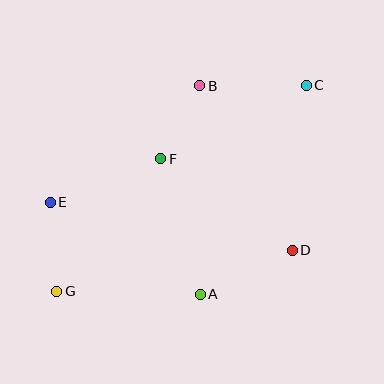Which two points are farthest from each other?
Points C and G are farthest from each other.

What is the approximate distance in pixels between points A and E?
The distance between A and E is approximately 176 pixels.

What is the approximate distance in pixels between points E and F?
The distance between E and F is approximately 119 pixels.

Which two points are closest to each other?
Points B and F are closest to each other.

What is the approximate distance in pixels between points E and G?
The distance between E and G is approximately 89 pixels.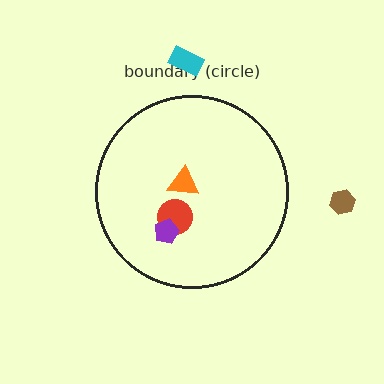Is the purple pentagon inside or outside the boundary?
Inside.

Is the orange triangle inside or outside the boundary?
Inside.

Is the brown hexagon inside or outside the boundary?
Outside.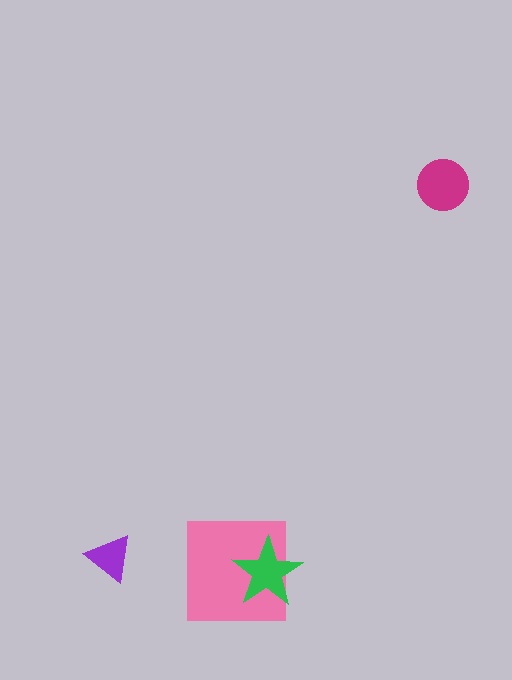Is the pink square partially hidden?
Yes, it is partially covered by another shape.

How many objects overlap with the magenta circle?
0 objects overlap with the magenta circle.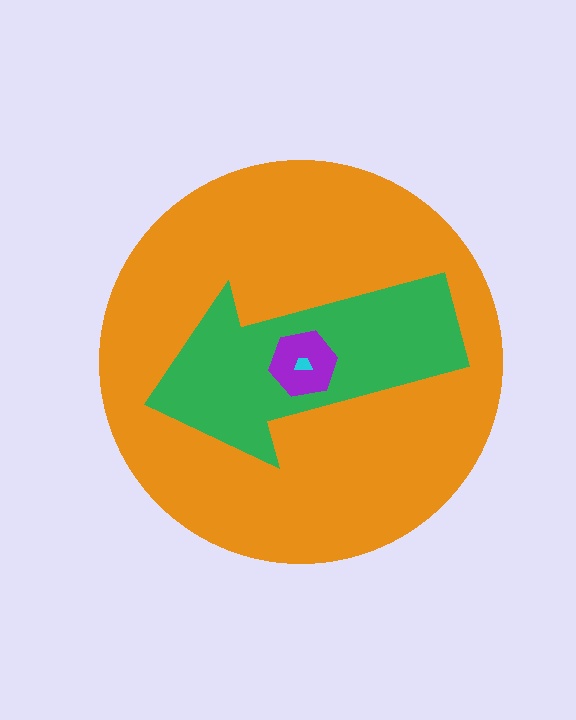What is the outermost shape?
The orange circle.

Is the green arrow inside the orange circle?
Yes.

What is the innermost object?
The cyan trapezoid.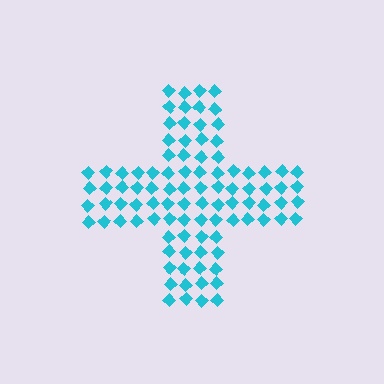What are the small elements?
The small elements are diamonds.